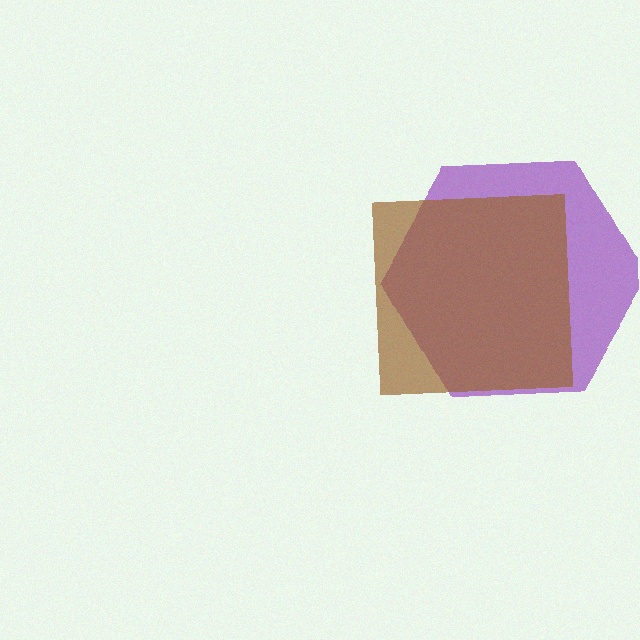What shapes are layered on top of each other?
The layered shapes are: a purple hexagon, a brown square.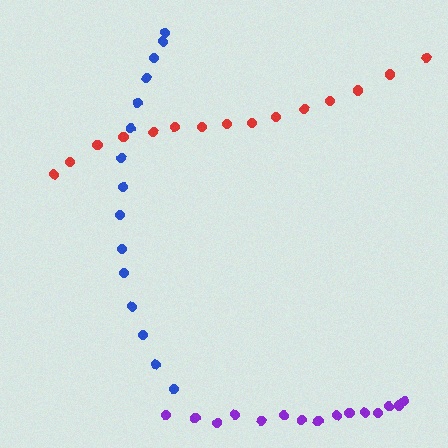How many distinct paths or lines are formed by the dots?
There are 3 distinct paths.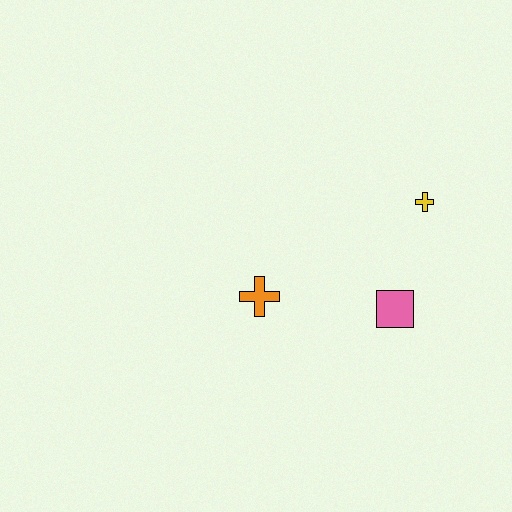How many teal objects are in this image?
There are no teal objects.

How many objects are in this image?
There are 3 objects.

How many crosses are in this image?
There are 2 crosses.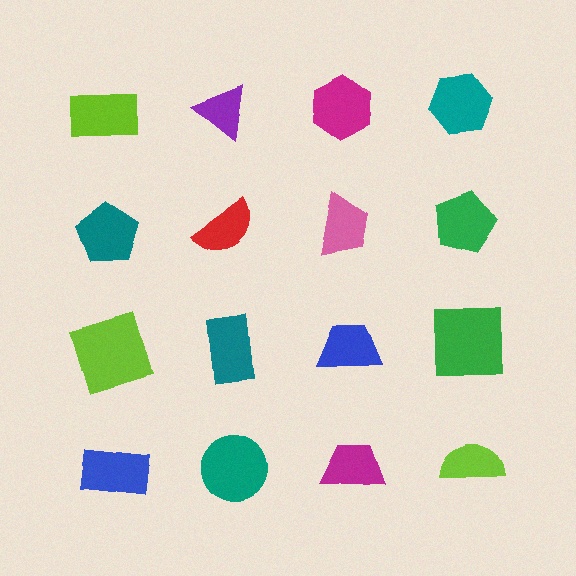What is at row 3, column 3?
A blue trapezoid.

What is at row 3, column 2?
A teal rectangle.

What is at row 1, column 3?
A magenta hexagon.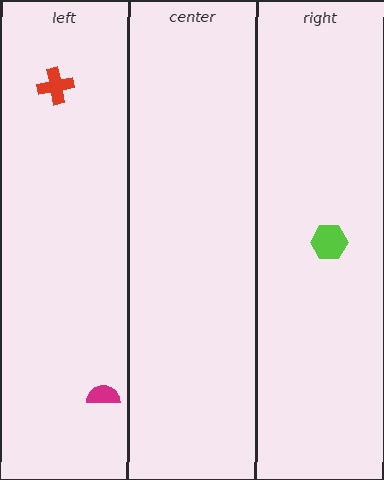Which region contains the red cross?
The left region.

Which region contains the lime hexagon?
The right region.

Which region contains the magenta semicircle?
The left region.